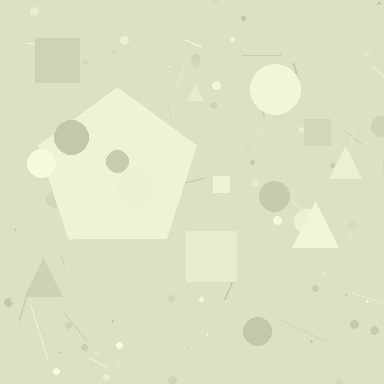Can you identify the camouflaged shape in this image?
The camouflaged shape is a pentagon.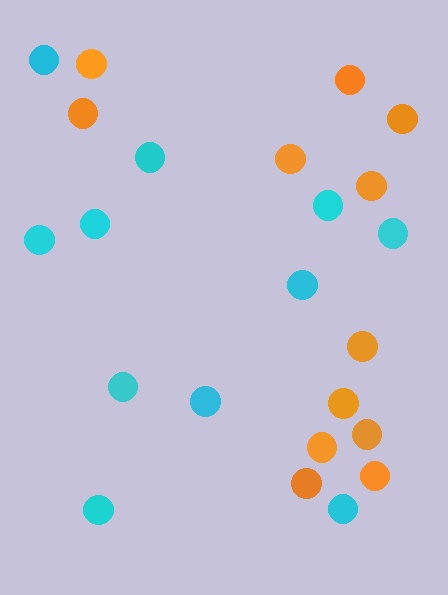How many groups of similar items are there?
There are 2 groups: one group of orange circles (12) and one group of cyan circles (11).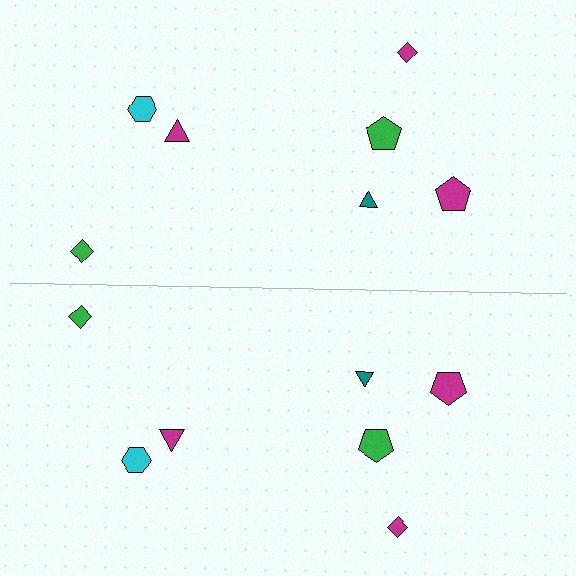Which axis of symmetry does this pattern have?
The pattern has a horizontal axis of symmetry running through the center of the image.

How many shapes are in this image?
There are 14 shapes in this image.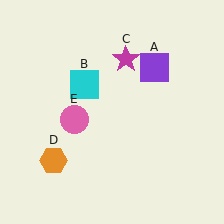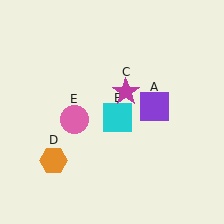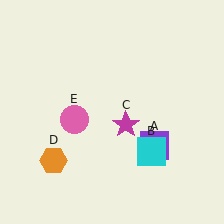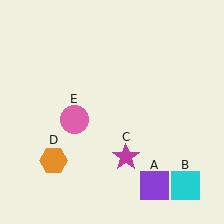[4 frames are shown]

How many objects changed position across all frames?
3 objects changed position: purple square (object A), cyan square (object B), magenta star (object C).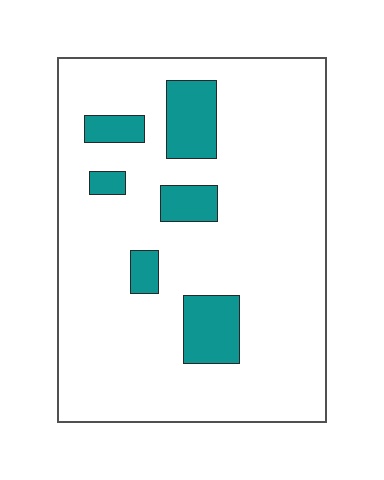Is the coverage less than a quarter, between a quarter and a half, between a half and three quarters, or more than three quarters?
Less than a quarter.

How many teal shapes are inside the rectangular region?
6.